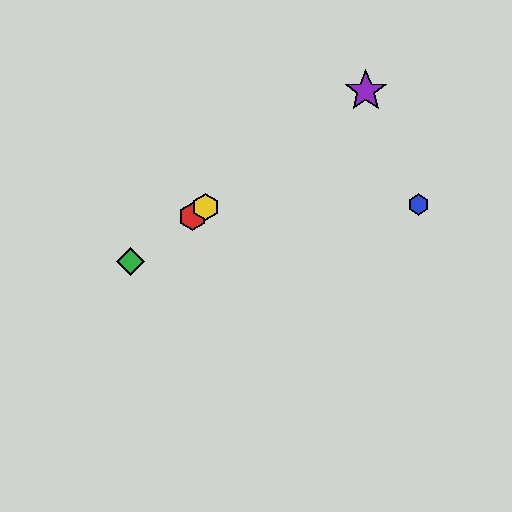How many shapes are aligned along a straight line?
4 shapes (the red hexagon, the green diamond, the yellow hexagon, the purple star) are aligned along a straight line.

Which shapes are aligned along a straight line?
The red hexagon, the green diamond, the yellow hexagon, the purple star are aligned along a straight line.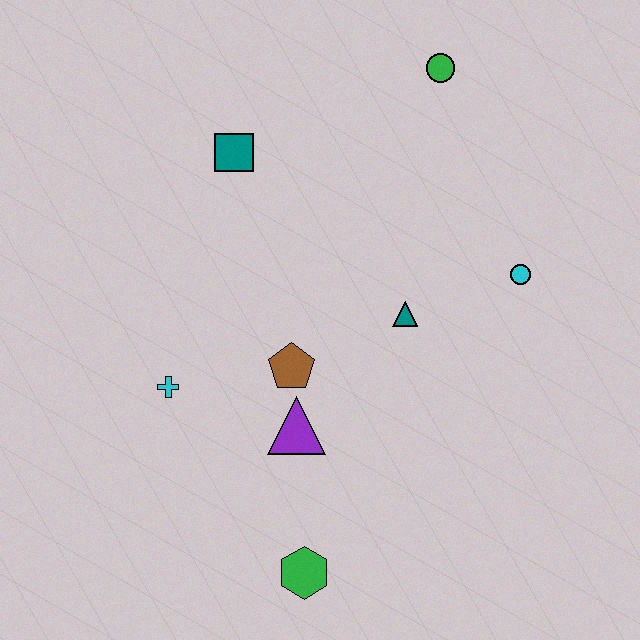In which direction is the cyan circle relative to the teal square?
The cyan circle is to the right of the teal square.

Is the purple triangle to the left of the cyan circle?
Yes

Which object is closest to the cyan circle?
The teal triangle is closest to the cyan circle.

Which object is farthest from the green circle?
The green hexagon is farthest from the green circle.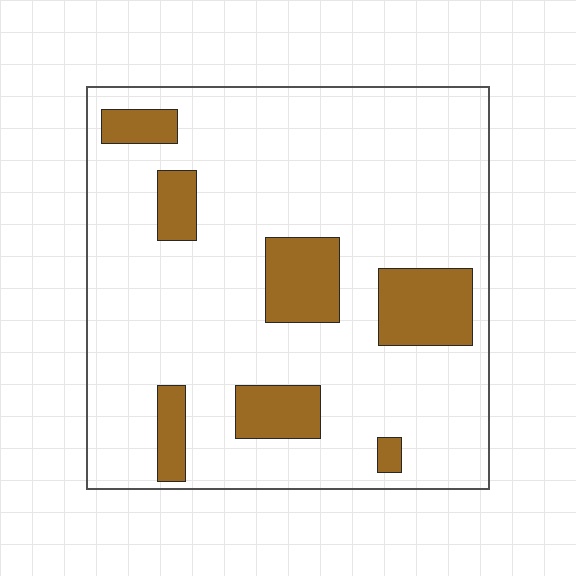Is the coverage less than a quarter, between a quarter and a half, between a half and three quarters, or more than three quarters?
Less than a quarter.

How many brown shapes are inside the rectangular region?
7.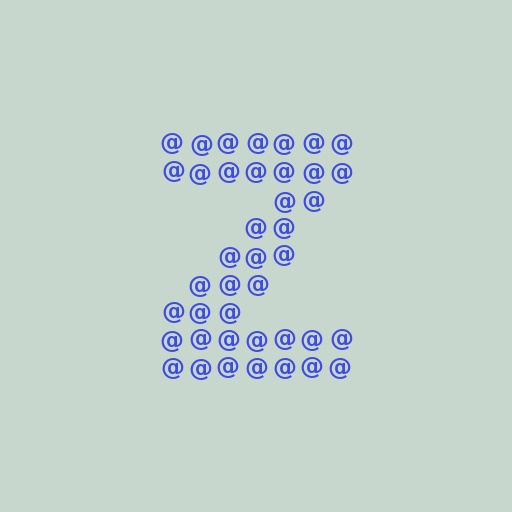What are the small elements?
The small elements are at signs.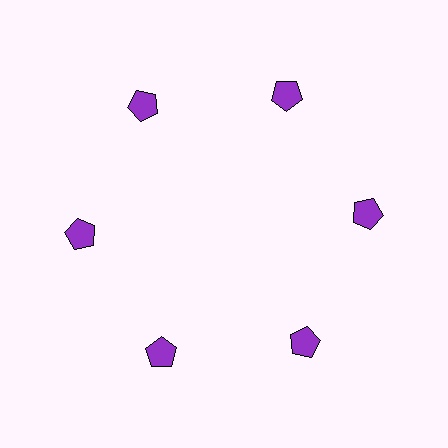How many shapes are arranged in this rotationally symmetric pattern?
There are 6 shapes, arranged in 6 groups of 1.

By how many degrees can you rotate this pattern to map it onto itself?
The pattern maps onto itself every 60 degrees of rotation.